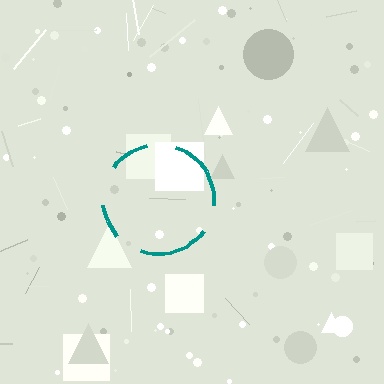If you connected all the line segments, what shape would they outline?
They would outline a circle.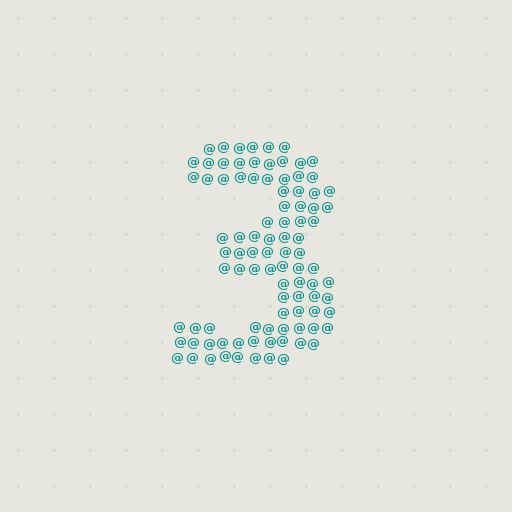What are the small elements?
The small elements are at signs.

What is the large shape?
The large shape is the digit 3.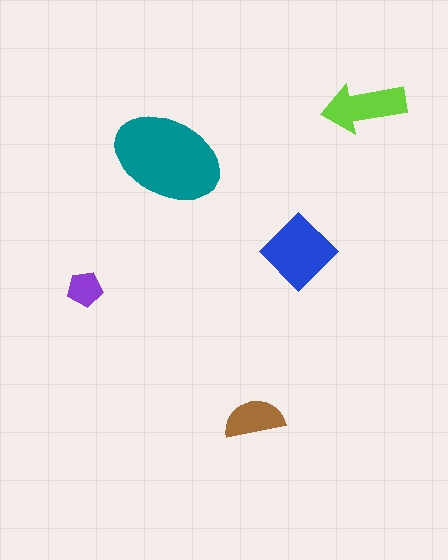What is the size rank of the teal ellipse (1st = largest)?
1st.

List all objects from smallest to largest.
The purple pentagon, the brown semicircle, the lime arrow, the blue diamond, the teal ellipse.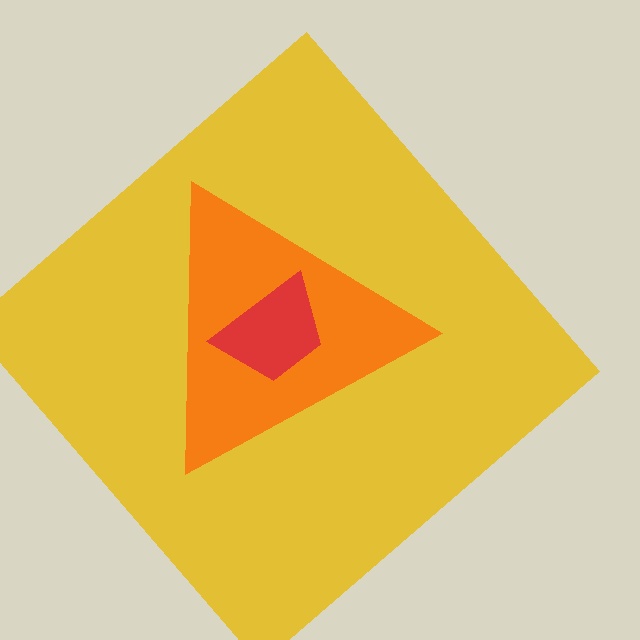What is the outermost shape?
The yellow diamond.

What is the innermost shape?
The red trapezoid.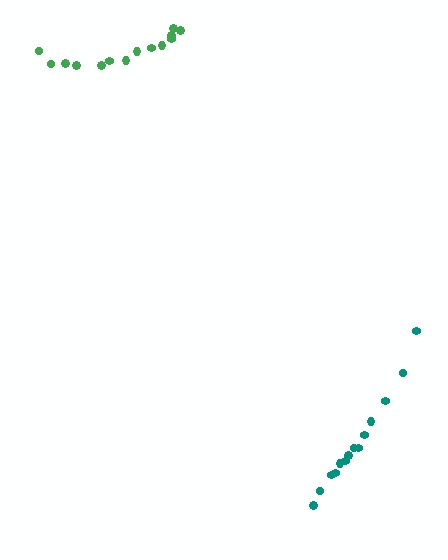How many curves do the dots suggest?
There are 2 distinct paths.